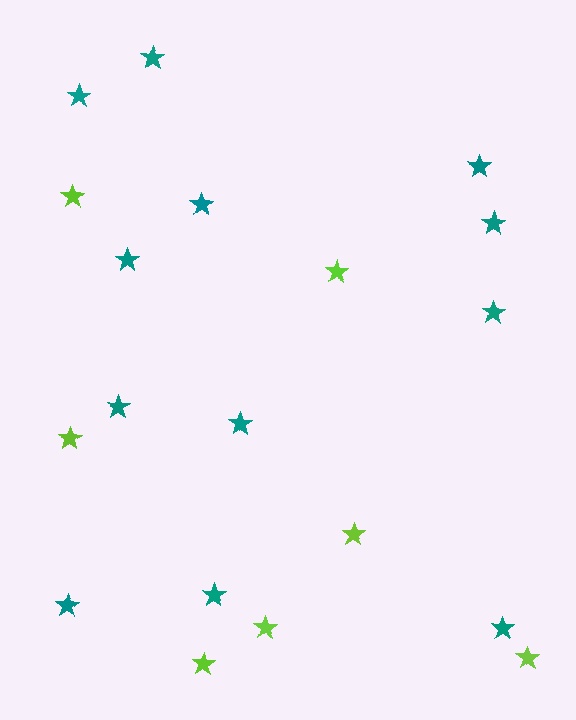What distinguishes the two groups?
There are 2 groups: one group of lime stars (7) and one group of teal stars (12).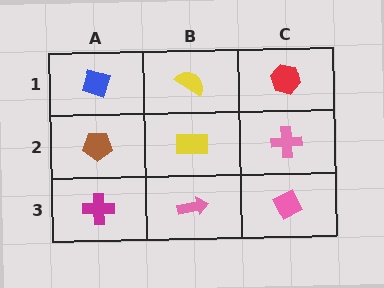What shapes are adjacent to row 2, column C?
A red hexagon (row 1, column C), a pink diamond (row 3, column C), a yellow rectangle (row 2, column B).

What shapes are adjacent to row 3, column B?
A yellow rectangle (row 2, column B), a magenta cross (row 3, column A), a pink diamond (row 3, column C).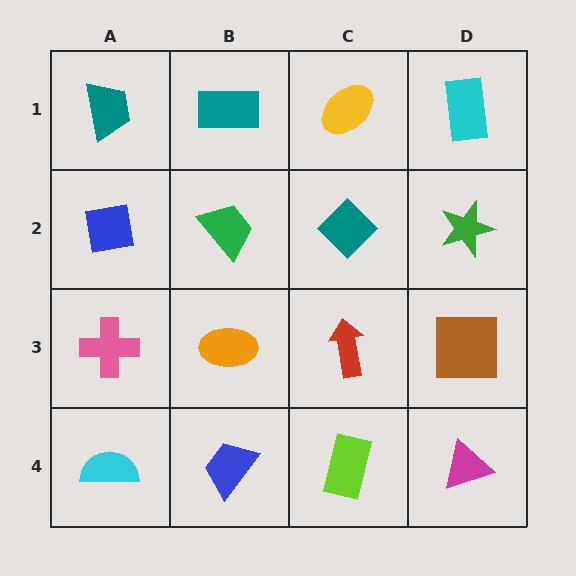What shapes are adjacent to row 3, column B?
A green trapezoid (row 2, column B), a blue trapezoid (row 4, column B), a pink cross (row 3, column A), a red arrow (row 3, column C).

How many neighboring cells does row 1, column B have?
3.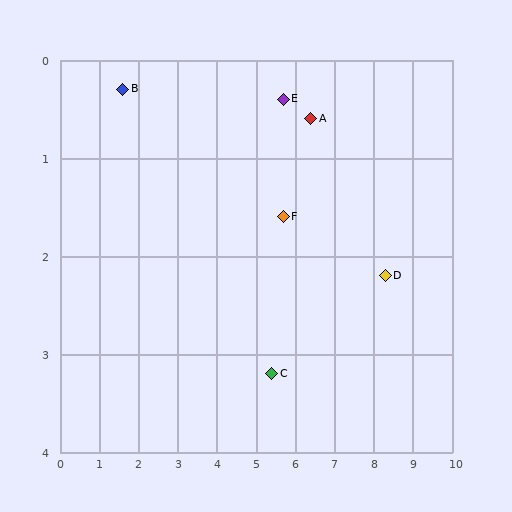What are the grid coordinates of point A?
Point A is at approximately (6.4, 0.6).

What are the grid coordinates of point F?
Point F is at approximately (5.7, 1.6).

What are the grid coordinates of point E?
Point E is at approximately (5.7, 0.4).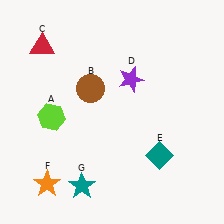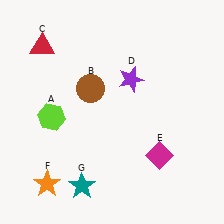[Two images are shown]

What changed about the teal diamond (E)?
In Image 1, E is teal. In Image 2, it changed to magenta.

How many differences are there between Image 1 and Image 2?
There is 1 difference between the two images.